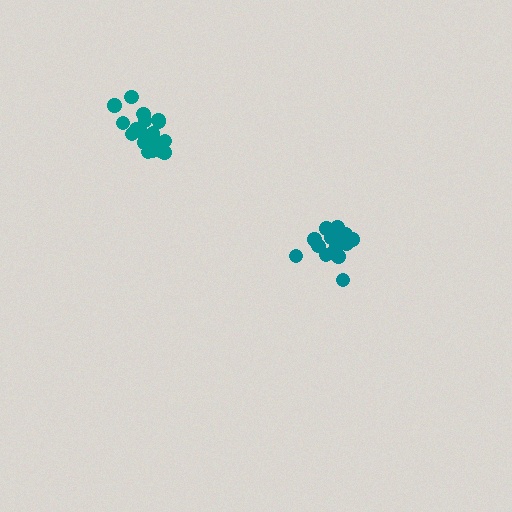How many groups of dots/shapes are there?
There are 2 groups.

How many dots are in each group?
Group 1: 18 dots, Group 2: 17 dots (35 total).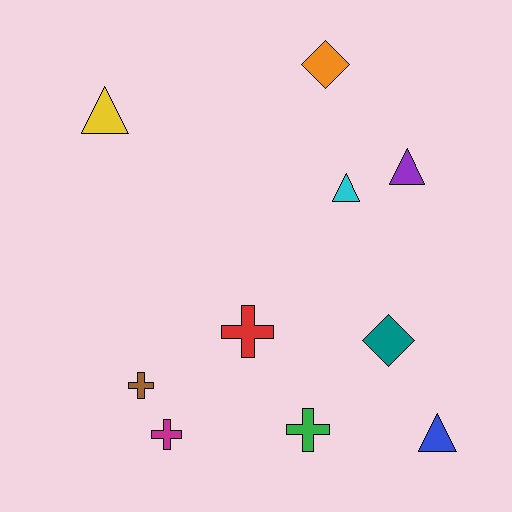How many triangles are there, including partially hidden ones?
There are 4 triangles.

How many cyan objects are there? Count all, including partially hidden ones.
There is 1 cyan object.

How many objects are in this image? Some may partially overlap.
There are 10 objects.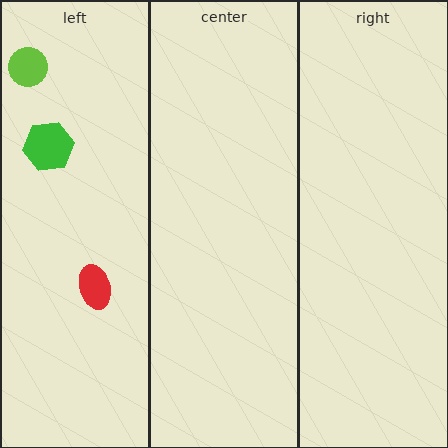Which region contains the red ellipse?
The left region.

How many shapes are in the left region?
3.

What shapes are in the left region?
The lime circle, the green hexagon, the red ellipse.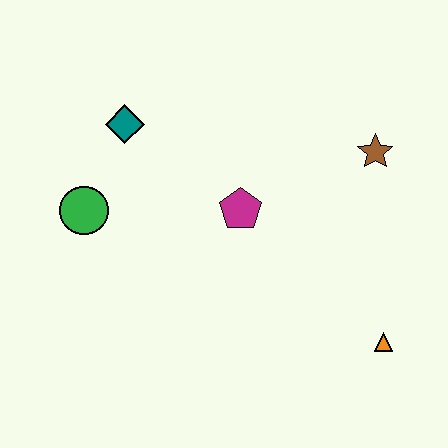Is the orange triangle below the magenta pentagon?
Yes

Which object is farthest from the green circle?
The orange triangle is farthest from the green circle.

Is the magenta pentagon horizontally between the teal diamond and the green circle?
No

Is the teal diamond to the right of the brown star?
No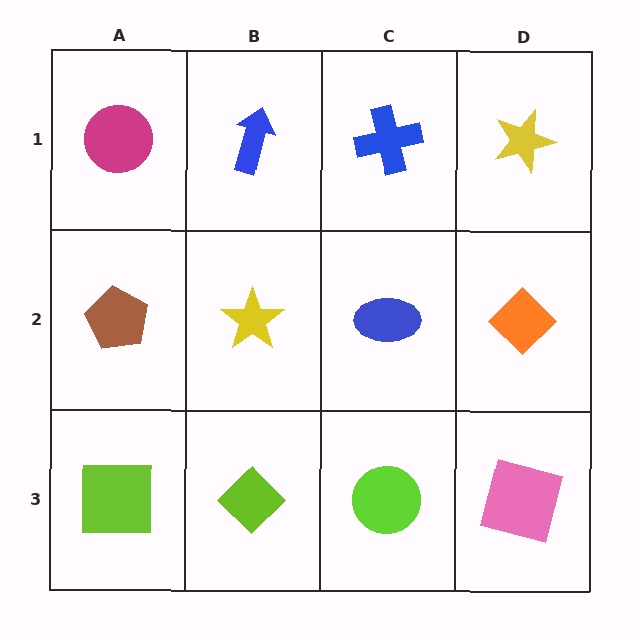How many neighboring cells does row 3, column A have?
2.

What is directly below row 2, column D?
A pink square.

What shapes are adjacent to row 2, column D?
A yellow star (row 1, column D), a pink square (row 3, column D), a blue ellipse (row 2, column C).